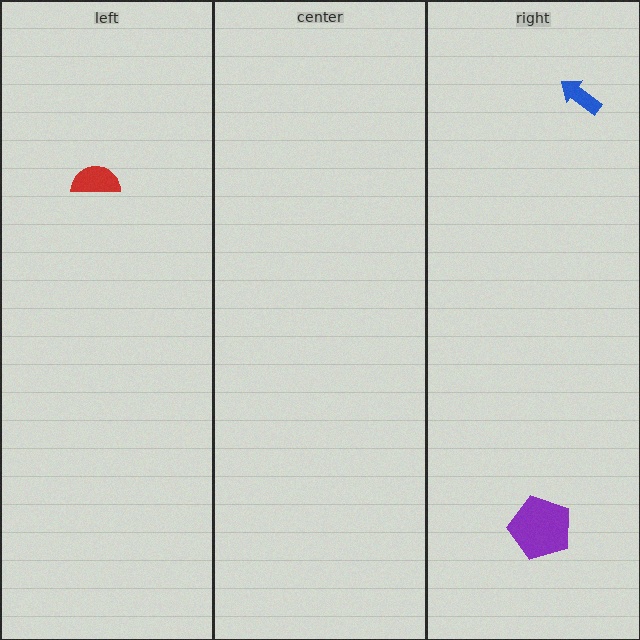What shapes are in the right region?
The blue arrow, the purple pentagon.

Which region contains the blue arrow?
The right region.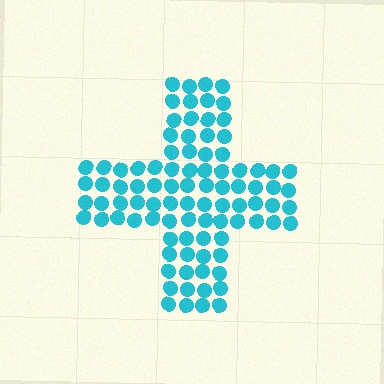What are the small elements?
The small elements are circles.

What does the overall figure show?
The overall figure shows a cross.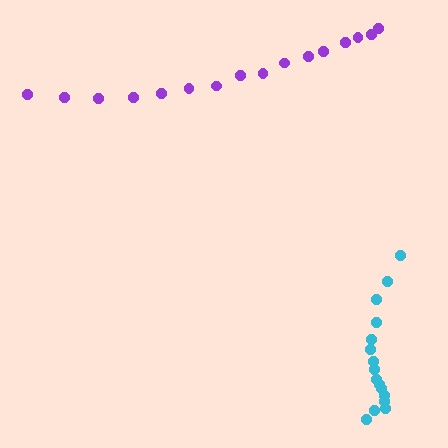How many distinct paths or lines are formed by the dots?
There are 2 distinct paths.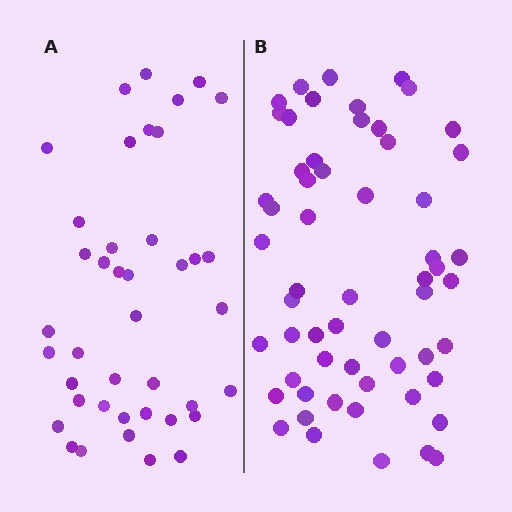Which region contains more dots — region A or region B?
Region B (the right region) has more dots.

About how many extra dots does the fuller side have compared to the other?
Region B has approximately 15 more dots than region A.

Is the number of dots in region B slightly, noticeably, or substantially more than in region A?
Region B has noticeably more, but not dramatically so. The ratio is roughly 1.4 to 1.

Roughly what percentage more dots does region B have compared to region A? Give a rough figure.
About 40% more.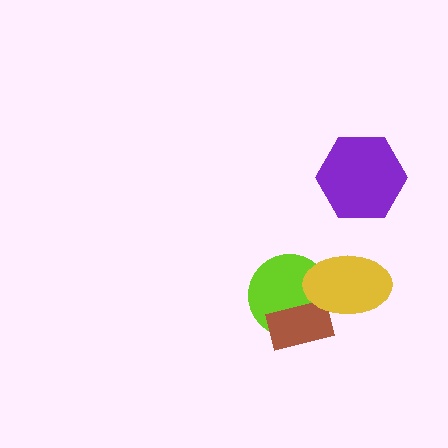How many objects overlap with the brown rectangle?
2 objects overlap with the brown rectangle.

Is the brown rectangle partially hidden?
Yes, it is partially covered by another shape.